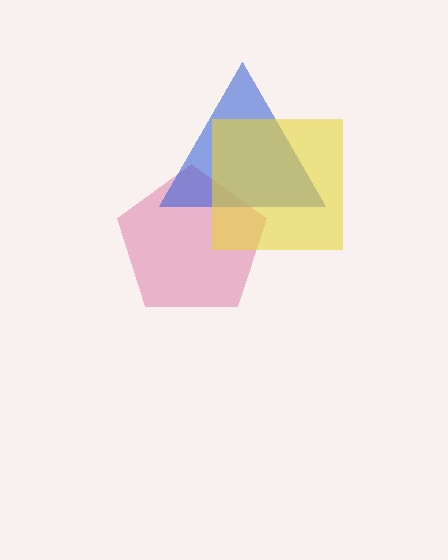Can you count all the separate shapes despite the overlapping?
Yes, there are 3 separate shapes.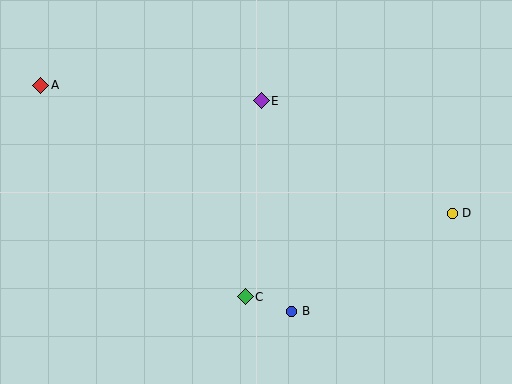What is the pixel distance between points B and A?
The distance between B and A is 338 pixels.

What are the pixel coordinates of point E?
Point E is at (261, 101).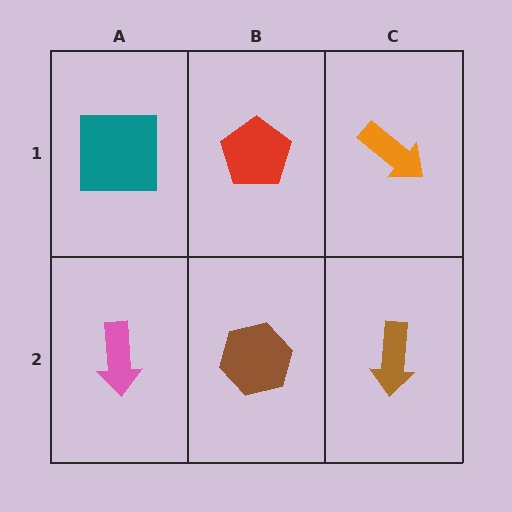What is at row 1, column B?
A red pentagon.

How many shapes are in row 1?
3 shapes.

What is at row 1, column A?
A teal square.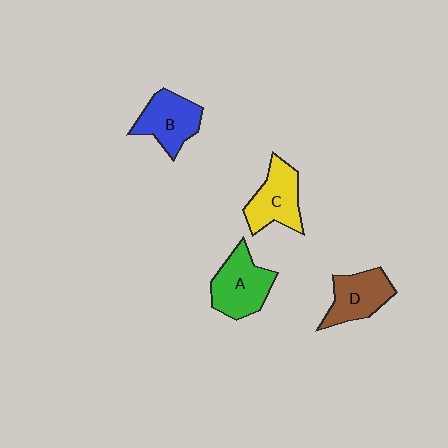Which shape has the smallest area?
Shape D (brown).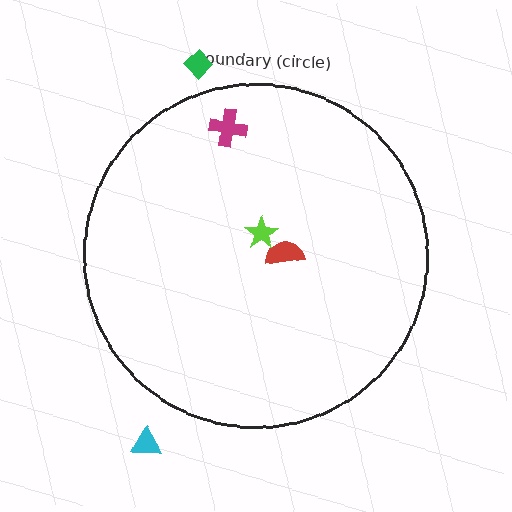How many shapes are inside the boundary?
3 inside, 2 outside.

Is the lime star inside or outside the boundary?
Inside.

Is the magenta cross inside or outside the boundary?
Inside.